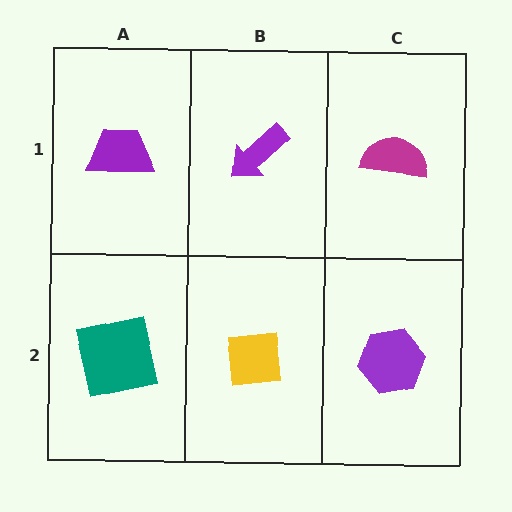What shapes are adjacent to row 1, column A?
A teal square (row 2, column A), a purple arrow (row 1, column B).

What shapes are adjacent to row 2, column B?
A purple arrow (row 1, column B), a teal square (row 2, column A), a purple hexagon (row 2, column C).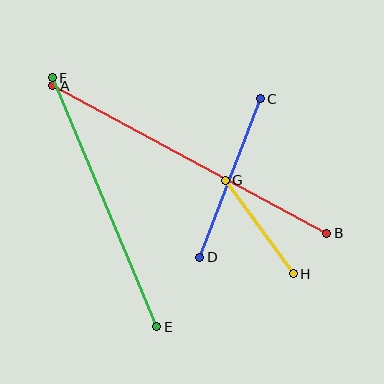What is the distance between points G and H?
The distance is approximately 116 pixels.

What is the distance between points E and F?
The distance is approximately 270 pixels.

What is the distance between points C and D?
The distance is approximately 169 pixels.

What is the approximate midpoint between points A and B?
The midpoint is at approximately (190, 160) pixels.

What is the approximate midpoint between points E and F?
The midpoint is at approximately (105, 202) pixels.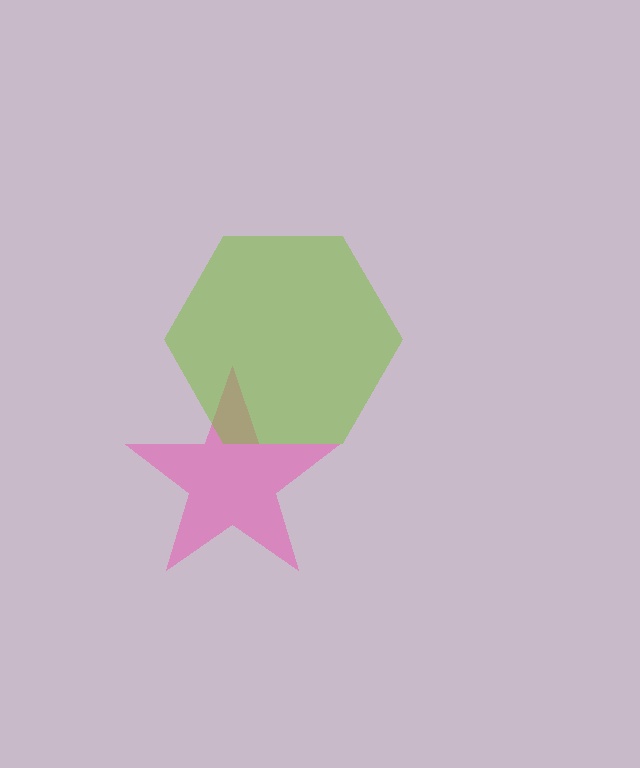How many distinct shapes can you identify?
There are 2 distinct shapes: a pink star, a lime hexagon.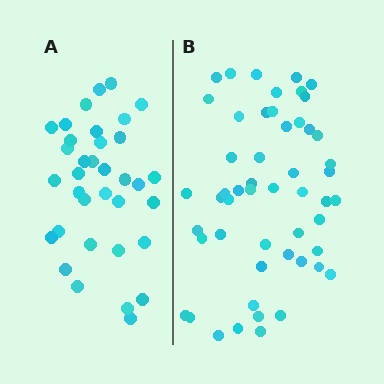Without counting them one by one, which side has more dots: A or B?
Region B (the right region) has more dots.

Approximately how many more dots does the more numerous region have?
Region B has approximately 15 more dots than region A.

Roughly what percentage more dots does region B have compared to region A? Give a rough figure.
About 50% more.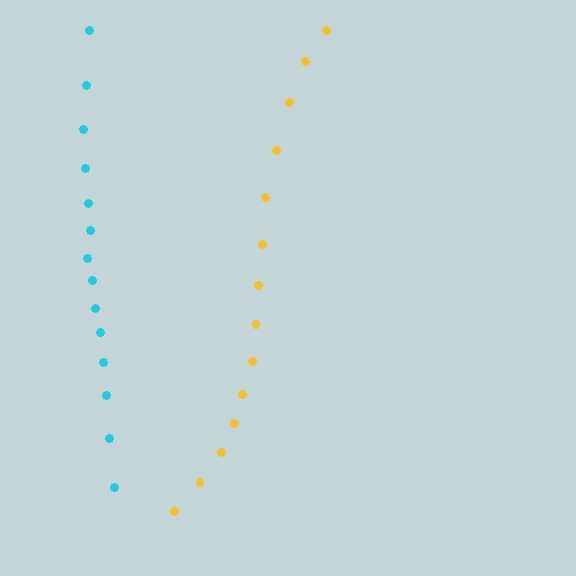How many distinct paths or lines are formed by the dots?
There are 2 distinct paths.